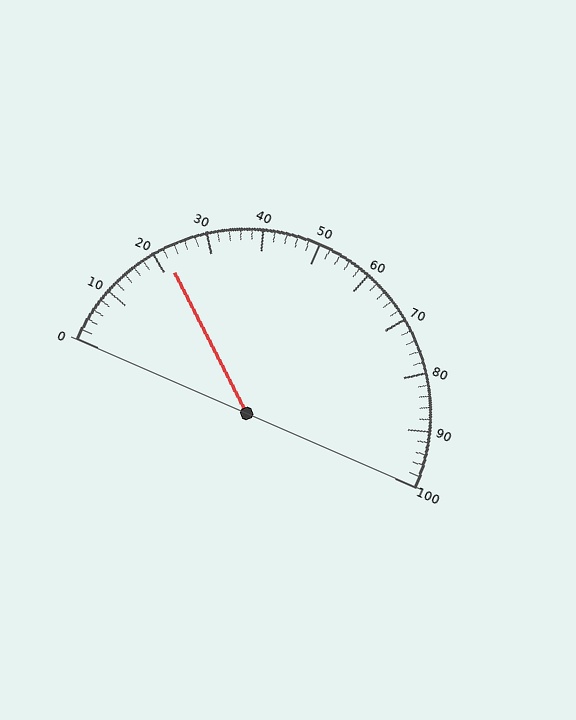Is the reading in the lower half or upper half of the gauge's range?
The reading is in the lower half of the range (0 to 100).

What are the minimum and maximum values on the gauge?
The gauge ranges from 0 to 100.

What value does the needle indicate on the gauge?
The needle indicates approximately 22.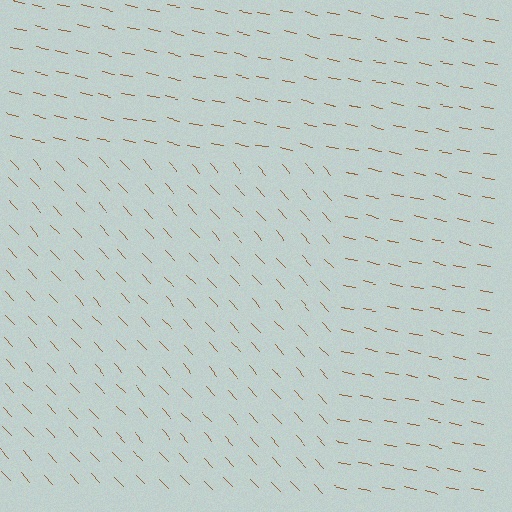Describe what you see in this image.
The image is filled with small brown line segments. A rectangle region in the image has lines oriented differently from the surrounding lines, creating a visible texture boundary.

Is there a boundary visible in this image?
Yes, there is a texture boundary formed by a change in line orientation.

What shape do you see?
I see a rectangle.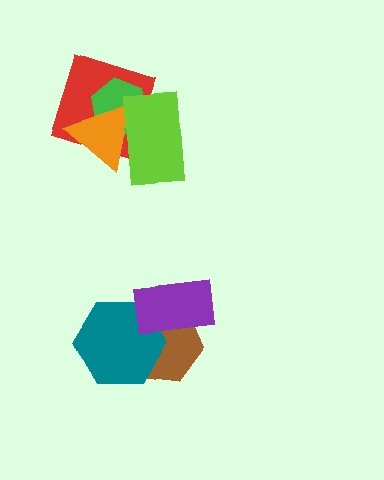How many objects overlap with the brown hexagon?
2 objects overlap with the brown hexagon.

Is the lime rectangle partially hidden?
No, no other shape covers it.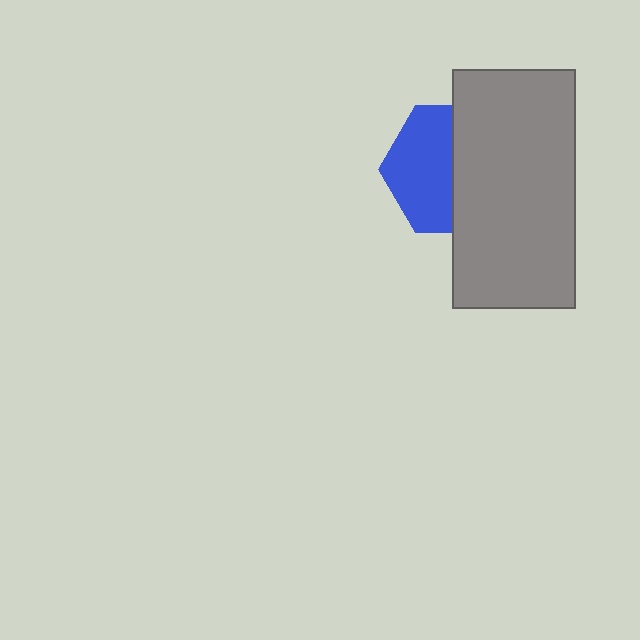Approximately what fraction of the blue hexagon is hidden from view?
Roughly 50% of the blue hexagon is hidden behind the gray rectangle.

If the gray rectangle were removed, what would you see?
You would see the complete blue hexagon.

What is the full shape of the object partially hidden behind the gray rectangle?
The partially hidden object is a blue hexagon.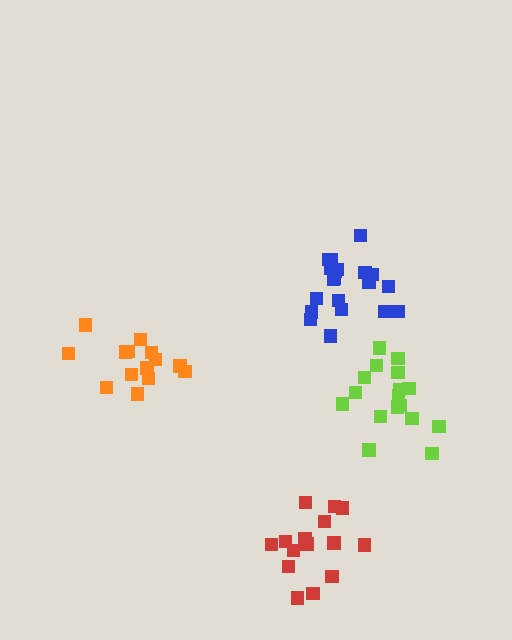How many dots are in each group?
Group 1: 15 dots, Group 2: 17 dots, Group 3: 14 dots, Group 4: 20 dots (66 total).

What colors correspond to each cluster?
The clusters are colored: red, lime, orange, blue.